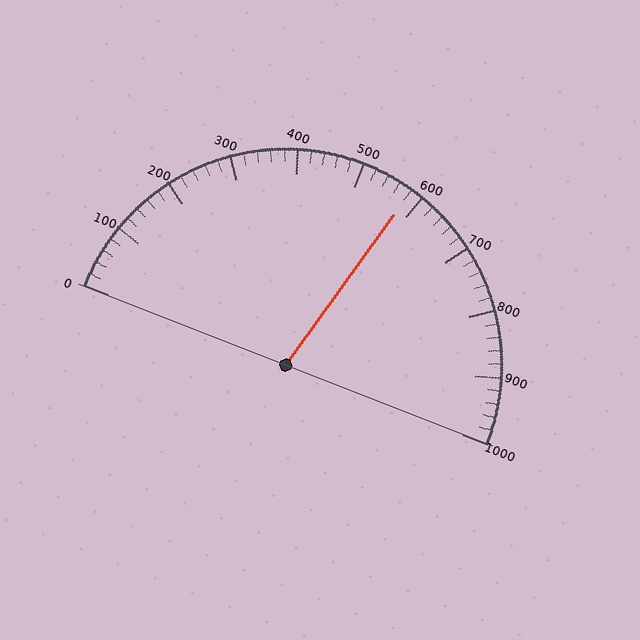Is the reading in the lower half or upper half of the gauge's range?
The reading is in the upper half of the range (0 to 1000).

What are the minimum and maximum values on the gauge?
The gauge ranges from 0 to 1000.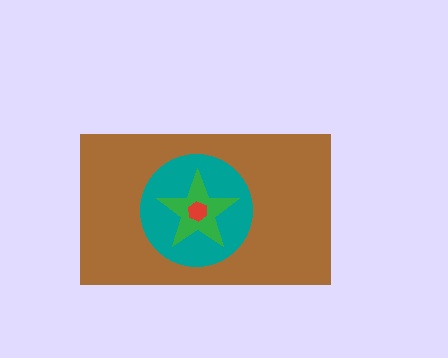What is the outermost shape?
The brown rectangle.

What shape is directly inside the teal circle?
The green star.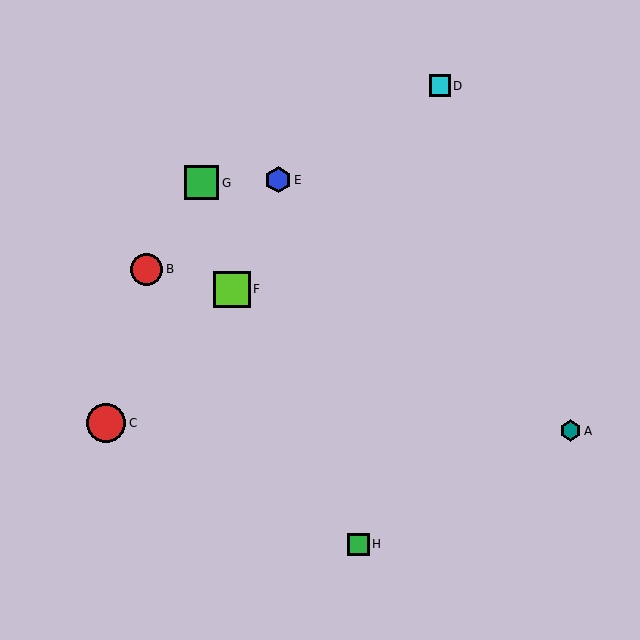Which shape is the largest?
The red circle (labeled C) is the largest.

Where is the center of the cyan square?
The center of the cyan square is at (440, 86).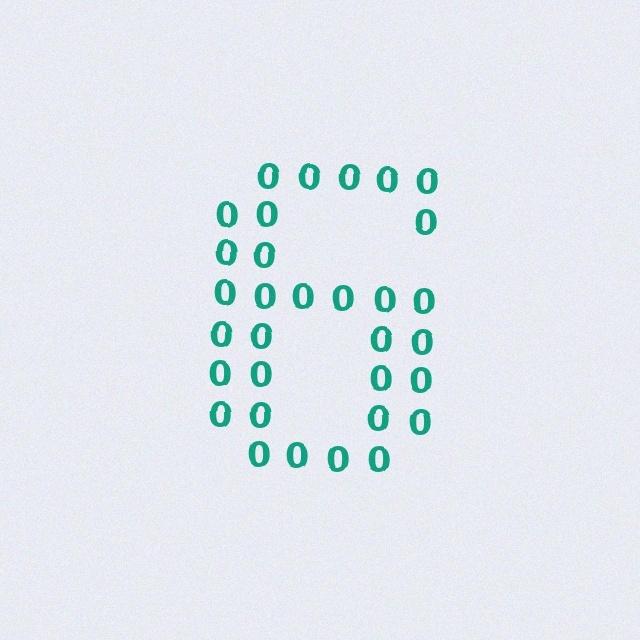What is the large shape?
The large shape is the digit 6.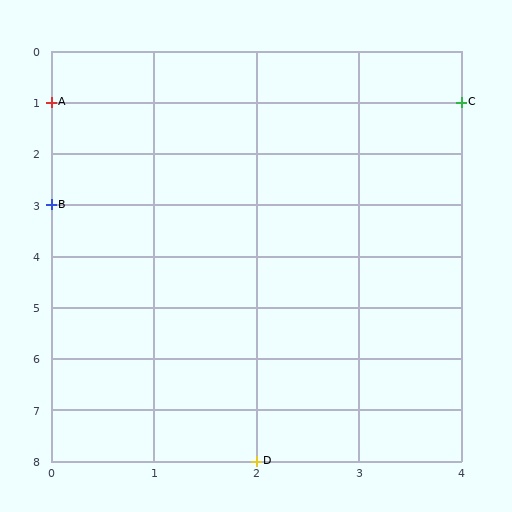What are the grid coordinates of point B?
Point B is at grid coordinates (0, 3).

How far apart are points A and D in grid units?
Points A and D are 2 columns and 7 rows apart (about 7.3 grid units diagonally).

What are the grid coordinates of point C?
Point C is at grid coordinates (4, 1).